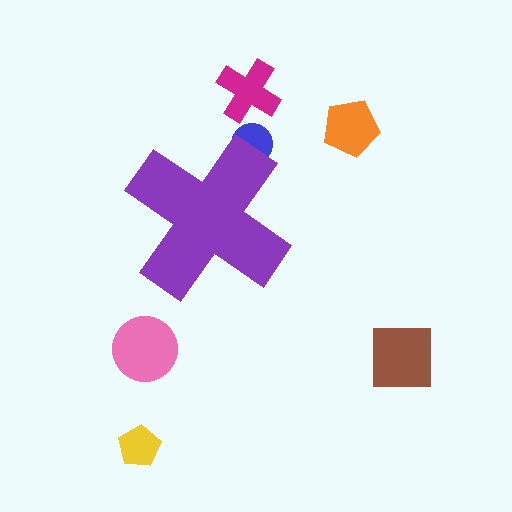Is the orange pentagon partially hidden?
No, the orange pentagon is fully visible.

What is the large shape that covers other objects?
A purple cross.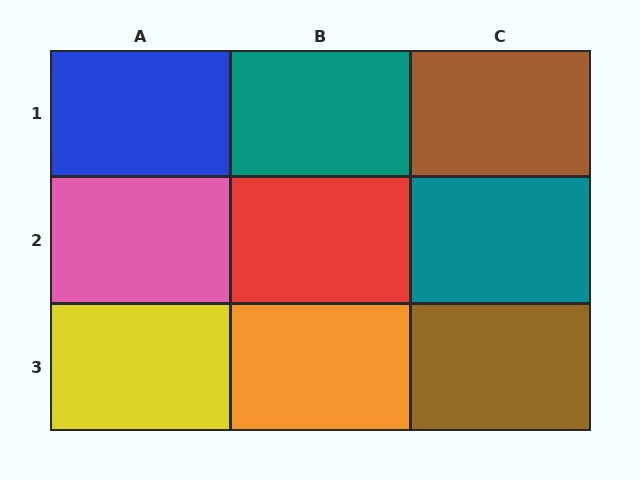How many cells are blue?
1 cell is blue.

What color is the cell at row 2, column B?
Red.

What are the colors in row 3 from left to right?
Yellow, orange, brown.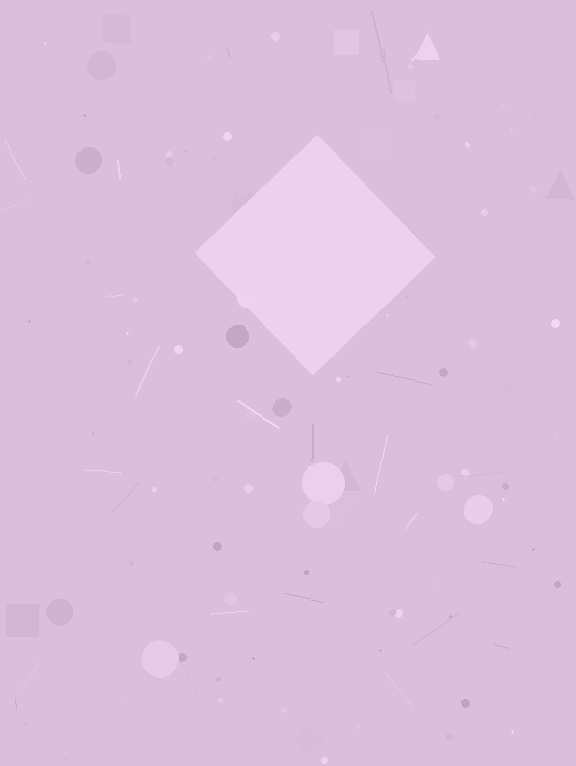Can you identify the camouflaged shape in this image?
The camouflaged shape is a diamond.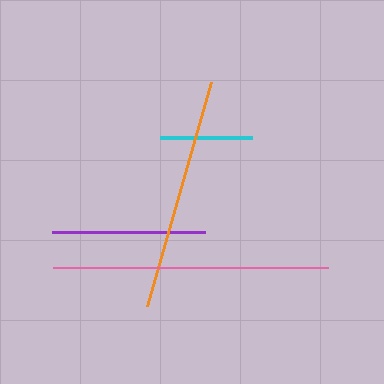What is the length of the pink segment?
The pink segment is approximately 275 pixels long.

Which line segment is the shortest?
The cyan line is the shortest at approximately 92 pixels.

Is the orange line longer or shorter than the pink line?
The pink line is longer than the orange line.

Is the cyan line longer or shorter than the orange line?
The orange line is longer than the cyan line.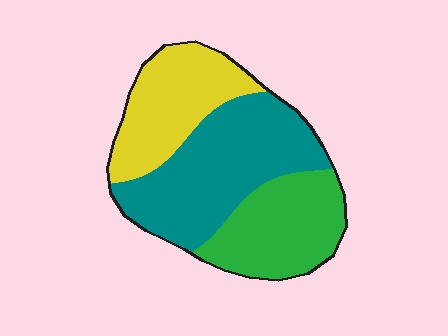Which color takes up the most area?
Teal, at roughly 45%.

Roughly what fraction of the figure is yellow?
Yellow covers roughly 30% of the figure.